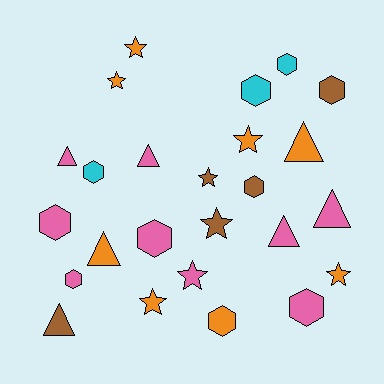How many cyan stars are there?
There are no cyan stars.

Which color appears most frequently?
Pink, with 9 objects.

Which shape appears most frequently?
Hexagon, with 10 objects.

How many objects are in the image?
There are 25 objects.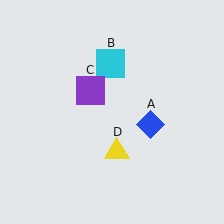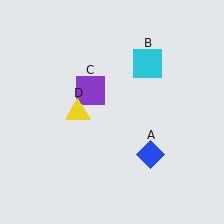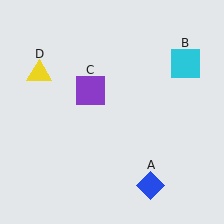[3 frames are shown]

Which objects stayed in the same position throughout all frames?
Purple square (object C) remained stationary.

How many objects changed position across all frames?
3 objects changed position: blue diamond (object A), cyan square (object B), yellow triangle (object D).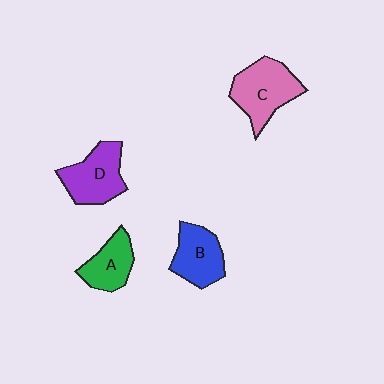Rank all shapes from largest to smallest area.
From largest to smallest: C (pink), D (purple), B (blue), A (green).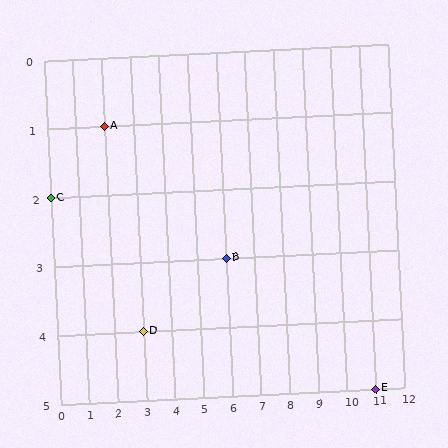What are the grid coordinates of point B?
Point B is at grid coordinates (6, 3).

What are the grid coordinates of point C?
Point C is at grid coordinates (0, 2).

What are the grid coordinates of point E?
Point E is at grid coordinates (11, 5).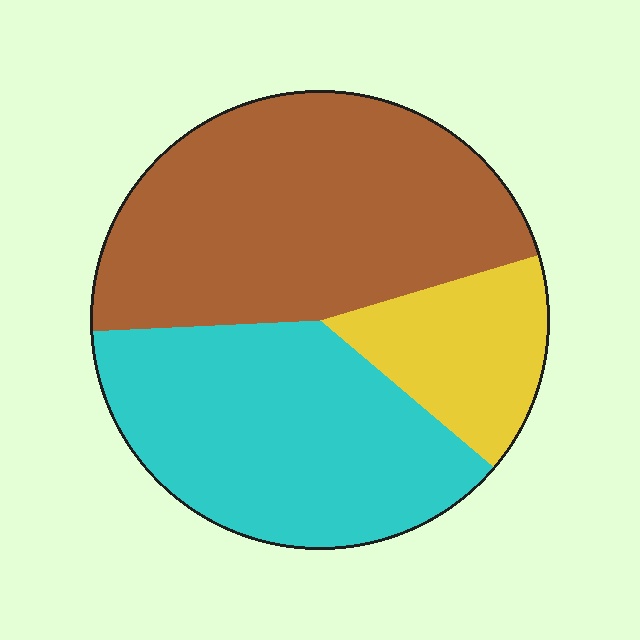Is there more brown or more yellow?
Brown.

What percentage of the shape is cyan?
Cyan covers roughly 40% of the shape.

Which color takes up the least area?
Yellow, at roughly 15%.